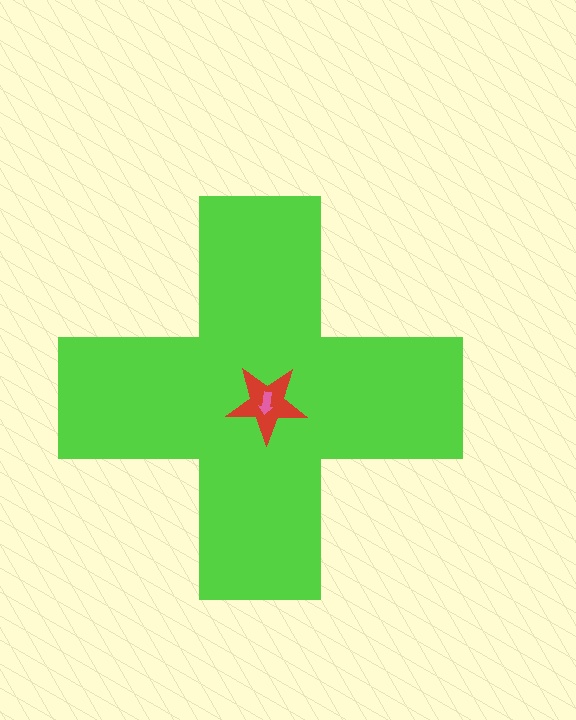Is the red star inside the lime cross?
Yes.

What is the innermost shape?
The pink arrow.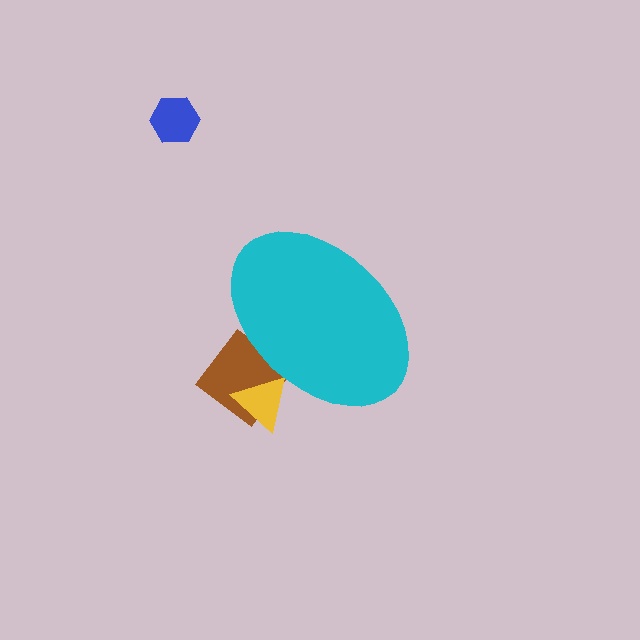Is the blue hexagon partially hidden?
No, the blue hexagon is fully visible.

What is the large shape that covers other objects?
A cyan ellipse.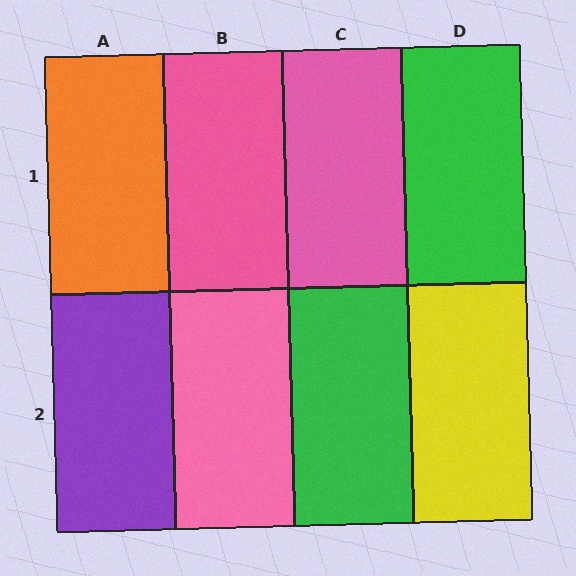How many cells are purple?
1 cell is purple.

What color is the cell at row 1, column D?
Green.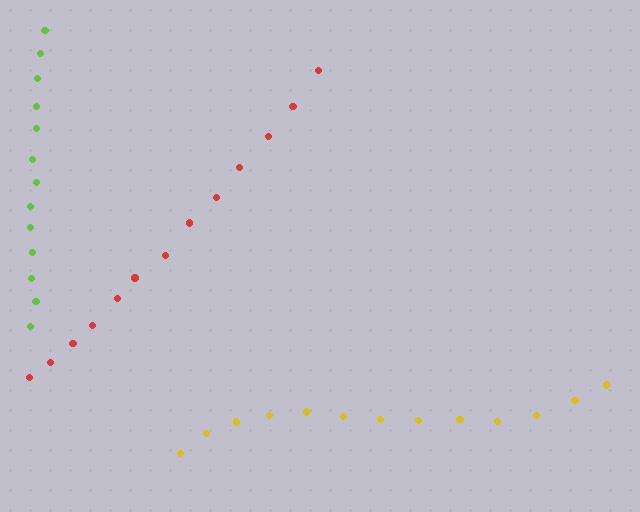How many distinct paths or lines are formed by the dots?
There are 3 distinct paths.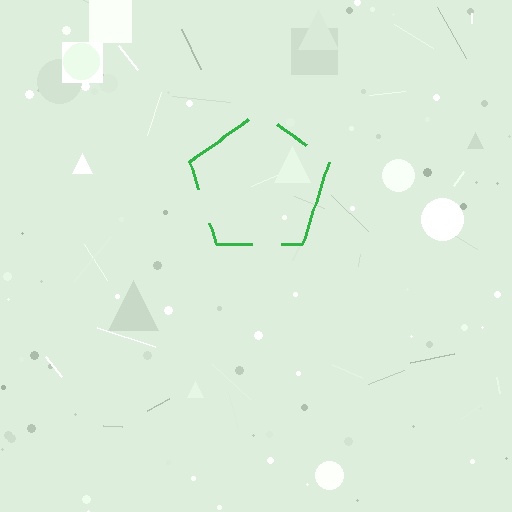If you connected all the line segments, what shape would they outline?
They would outline a pentagon.